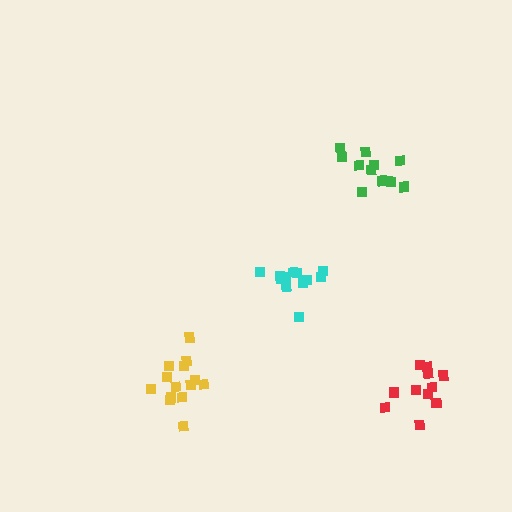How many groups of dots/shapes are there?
There are 4 groups.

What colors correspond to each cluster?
The clusters are colored: cyan, red, yellow, green.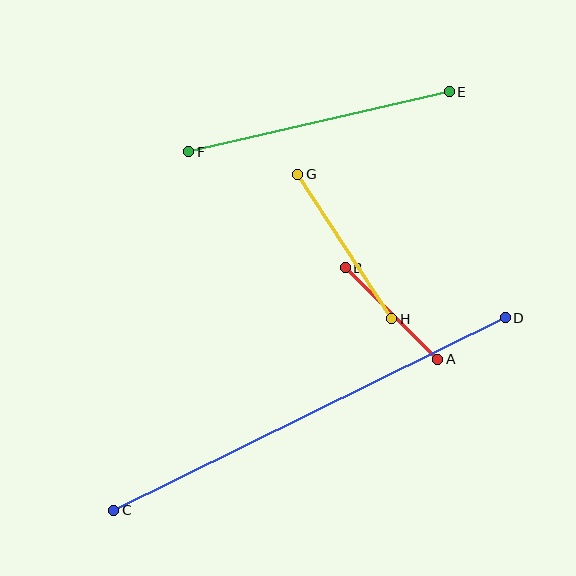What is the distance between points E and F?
The distance is approximately 267 pixels.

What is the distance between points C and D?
The distance is approximately 436 pixels.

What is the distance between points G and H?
The distance is approximately 172 pixels.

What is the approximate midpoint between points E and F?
The midpoint is at approximately (319, 122) pixels.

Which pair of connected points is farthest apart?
Points C and D are farthest apart.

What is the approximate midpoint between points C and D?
The midpoint is at approximately (310, 414) pixels.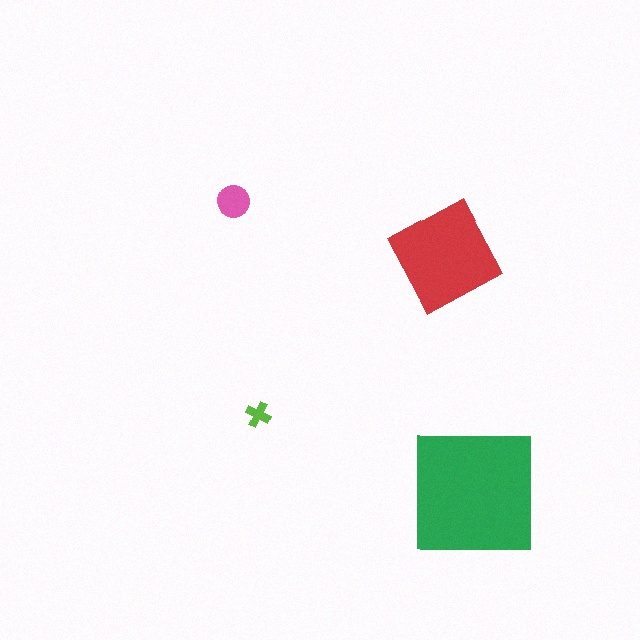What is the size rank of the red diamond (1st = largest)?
2nd.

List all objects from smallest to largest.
The lime cross, the pink circle, the red diamond, the green square.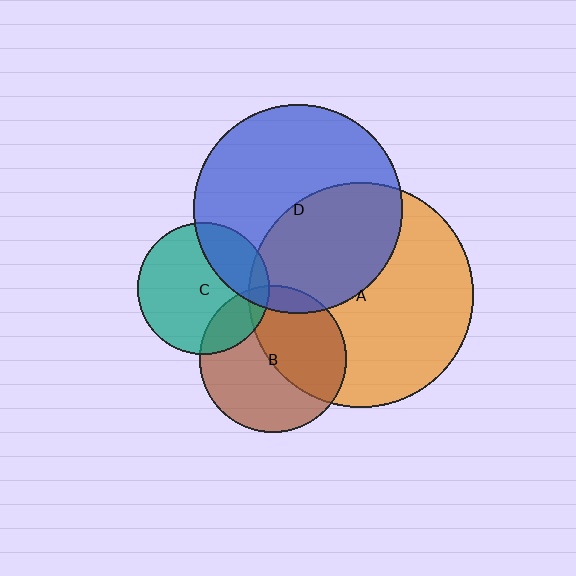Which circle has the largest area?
Circle A (orange).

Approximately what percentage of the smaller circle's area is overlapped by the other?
Approximately 45%.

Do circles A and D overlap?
Yes.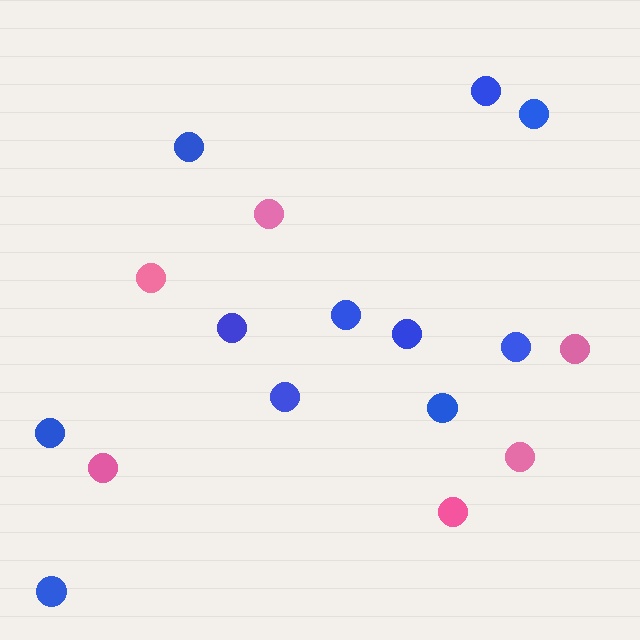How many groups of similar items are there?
There are 2 groups: one group of blue circles (11) and one group of pink circles (6).